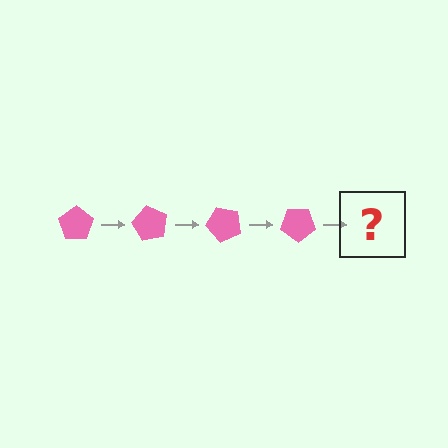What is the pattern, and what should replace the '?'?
The pattern is that the pentagon rotates 60 degrees each step. The '?' should be a pink pentagon rotated 240 degrees.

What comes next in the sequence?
The next element should be a pink pentagon rotated 240 degrees.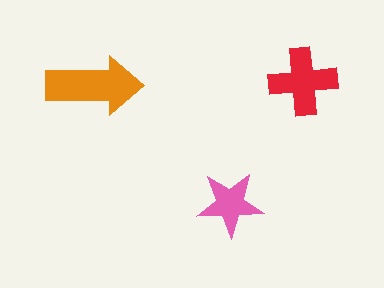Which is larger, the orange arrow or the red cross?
The orange arrow.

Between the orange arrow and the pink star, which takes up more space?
The orange arrow.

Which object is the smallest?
The pink star.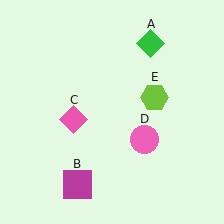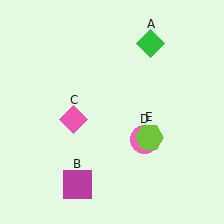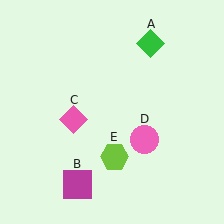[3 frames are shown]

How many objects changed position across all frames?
1 object changed position: lime hexagon (object E).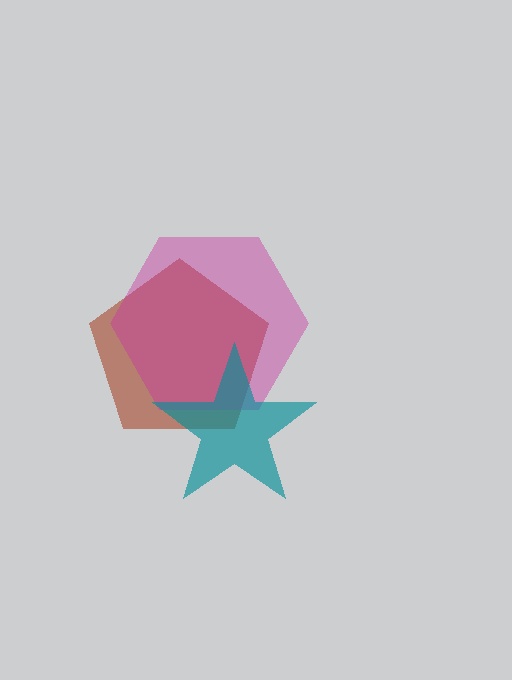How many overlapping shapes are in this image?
There are 3 overlapping shapes in the image.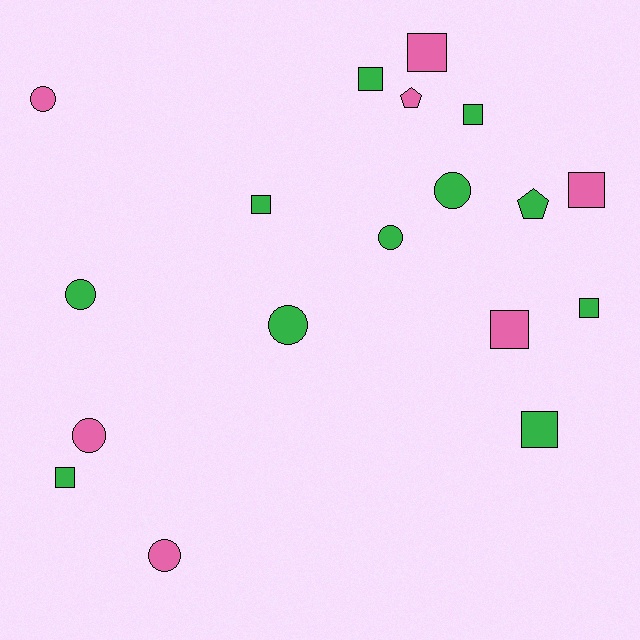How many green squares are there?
There are 6 green squares.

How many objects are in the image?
There are 18 objects.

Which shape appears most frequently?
Square, with 9 objects.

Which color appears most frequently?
Green, with 11 objects.